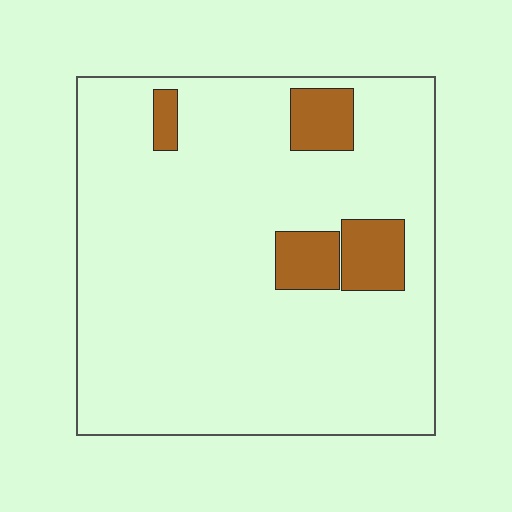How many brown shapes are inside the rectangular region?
4.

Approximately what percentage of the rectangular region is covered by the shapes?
Approximately 10%.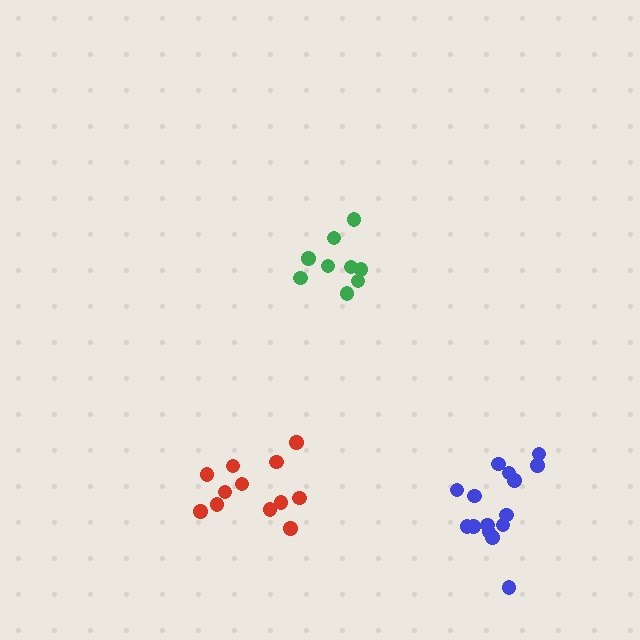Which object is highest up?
The green cluster is topmost.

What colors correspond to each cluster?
The clusters are colored: red, blue, green.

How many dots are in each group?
Group 1: 12 dots, Group 2: 15 dots, Group 3: 9 dots (36 total).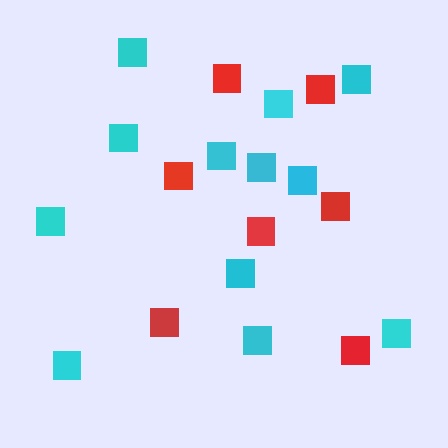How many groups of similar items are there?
There are 2 groups: one group of red squares (7) and one group of cyan squares (12).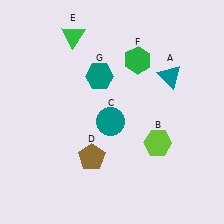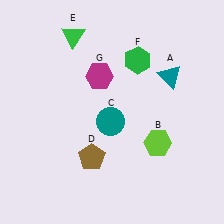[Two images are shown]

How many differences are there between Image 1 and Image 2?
There is 1 difference between the two images.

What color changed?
The hexagon (G) changed from teal in Image 1 to magenta in Image 2.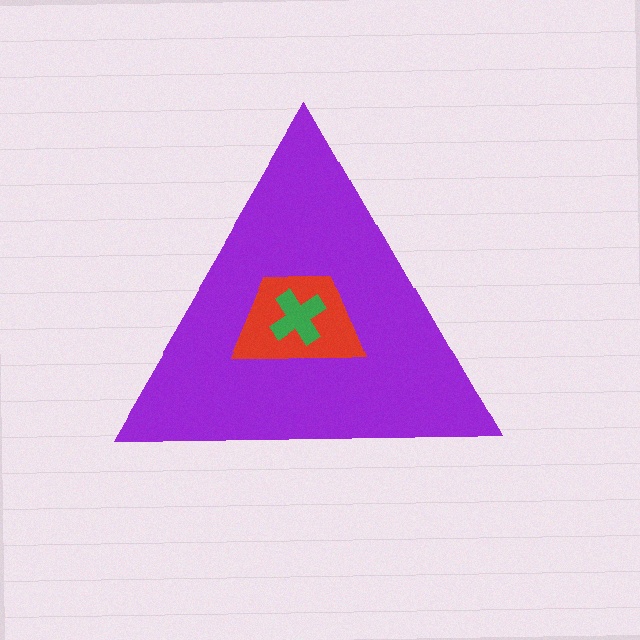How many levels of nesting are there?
3.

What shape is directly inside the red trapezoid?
The green cross.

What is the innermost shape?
The green cross.